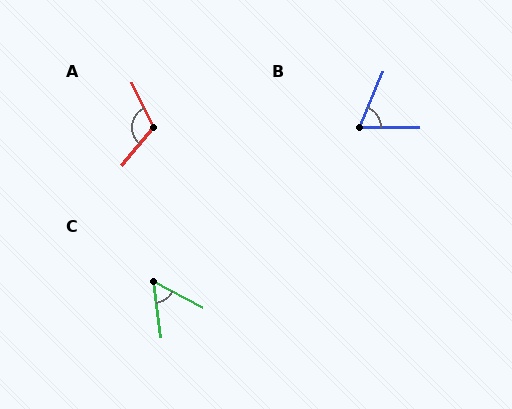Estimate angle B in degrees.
Approximately 67 degrees.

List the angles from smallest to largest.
C (55°), B (67°), A (115°).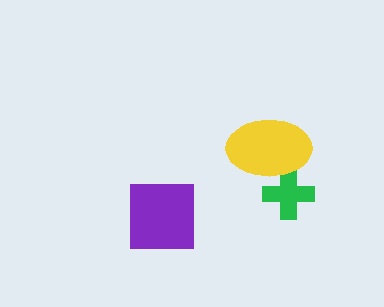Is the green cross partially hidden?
Yes, it is partially covered by another shape.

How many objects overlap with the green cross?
1 object overlaps with the green cross.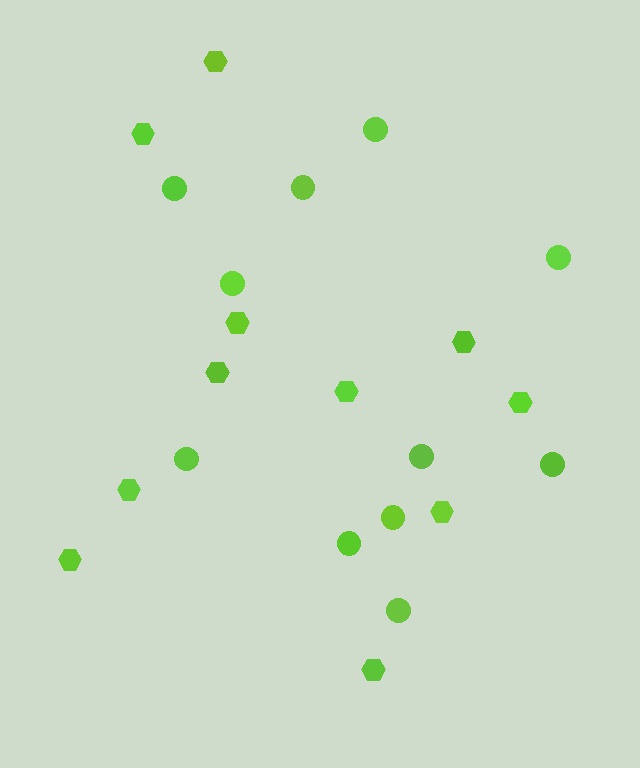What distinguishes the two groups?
There are 2 groups: one group of circles (11) and one group of hexagons (11).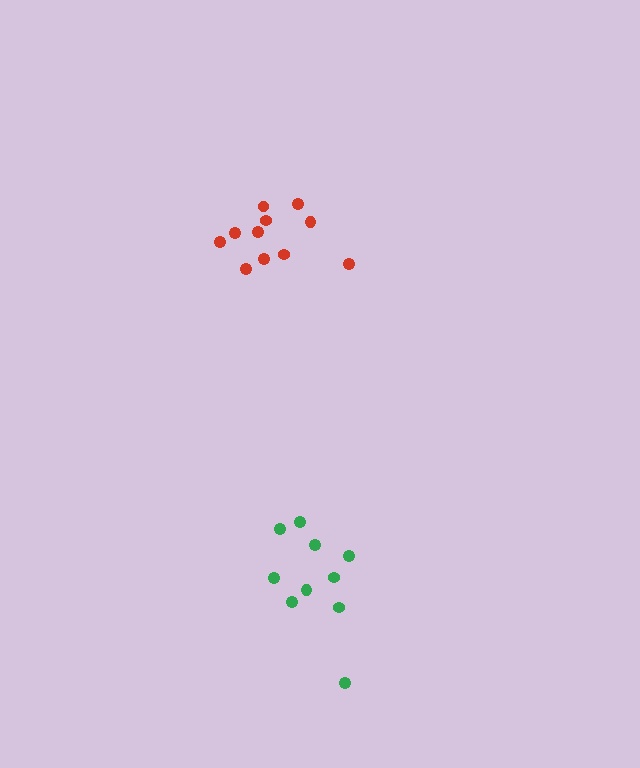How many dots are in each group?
Group 1: 10 dots, Group 2: 11 dots (21 total).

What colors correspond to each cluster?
The clusters are colored: green, red.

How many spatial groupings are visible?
There are 2 spatial groupings.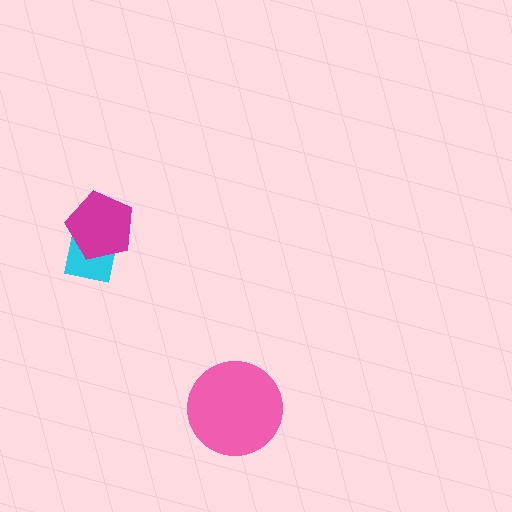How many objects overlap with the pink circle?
0 objects overlap with the pink circle.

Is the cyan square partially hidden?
Yes, it is partially covered by another shape.